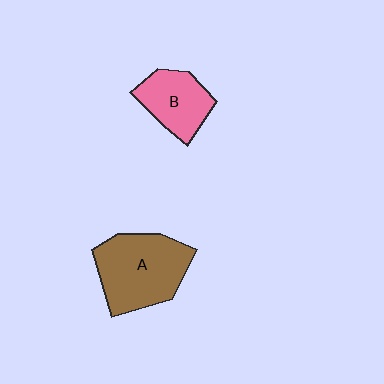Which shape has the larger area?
Shape A (brown).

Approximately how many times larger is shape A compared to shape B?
Approximately 1.6 times.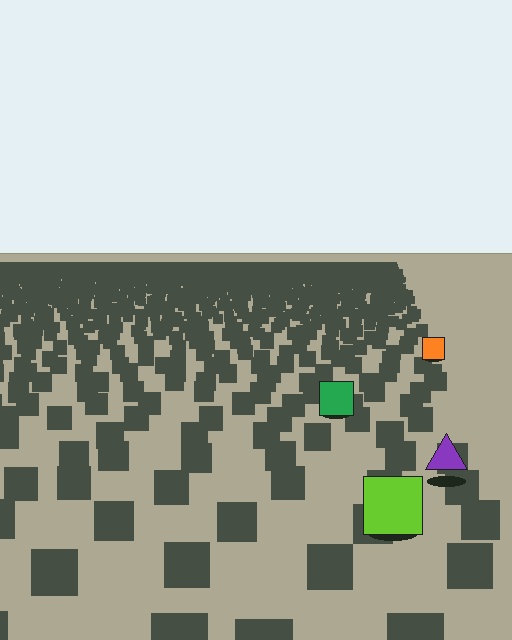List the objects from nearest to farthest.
From nearest to farthest: the lime square, the purple triangle, the green square, the orange square.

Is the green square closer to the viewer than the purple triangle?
No. The purple triangle is closer — you can tell from the texture gradient: the ground texture is coarser near it.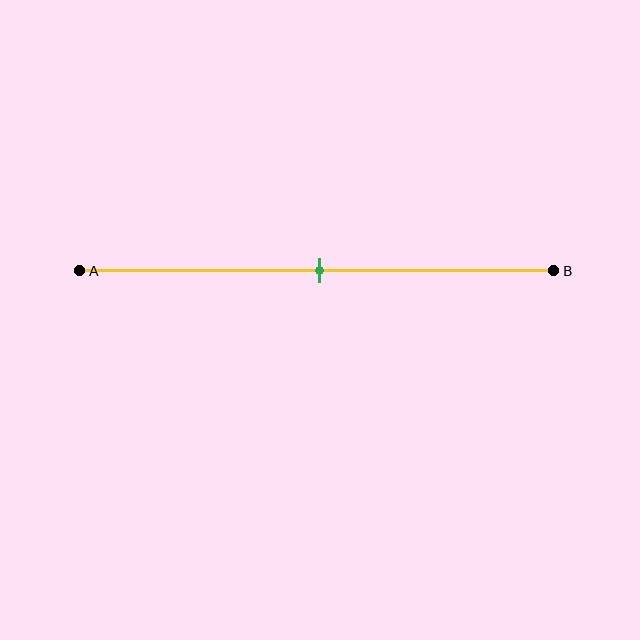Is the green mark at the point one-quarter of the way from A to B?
No, the mark is at about 50% from A, not at the 25% one-quarter point.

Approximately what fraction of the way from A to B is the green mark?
The green mark is approximately 50% of the way from A to B.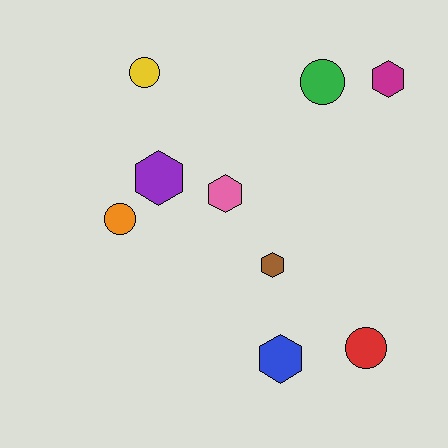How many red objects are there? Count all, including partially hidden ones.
There is 1 red object.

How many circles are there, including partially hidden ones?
There are 4 circles.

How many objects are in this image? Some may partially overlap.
There are 9 objects.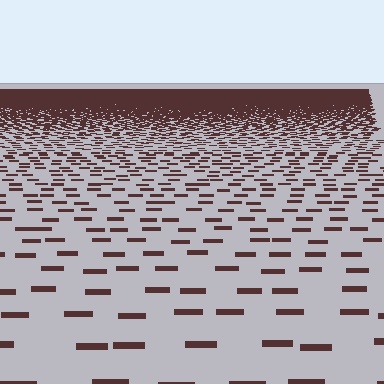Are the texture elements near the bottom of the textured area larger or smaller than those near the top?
Larger. Near the bottom, elements are closer to the viewer and appear at a bigger on-screen size.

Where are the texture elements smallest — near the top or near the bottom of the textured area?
Near the top.